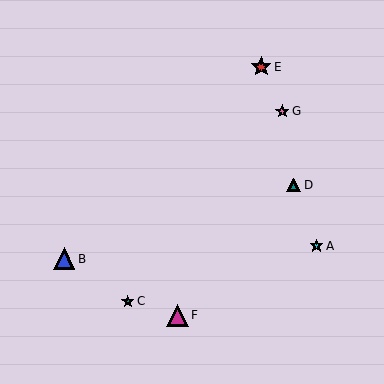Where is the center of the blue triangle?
The center of the blue triangle is at (64, 259).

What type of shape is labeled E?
Shape E is a red star.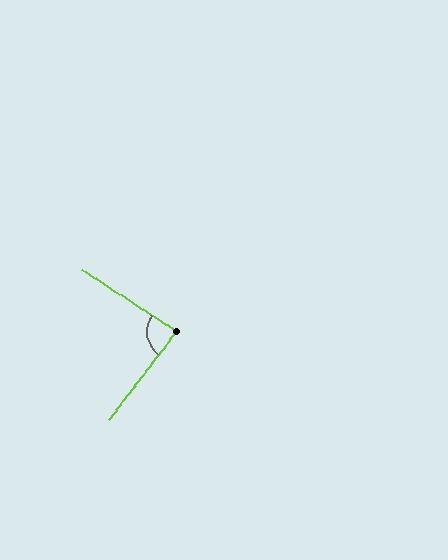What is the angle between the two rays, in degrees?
Approximately 86 degrees.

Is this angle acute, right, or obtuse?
It is approximately a right angle.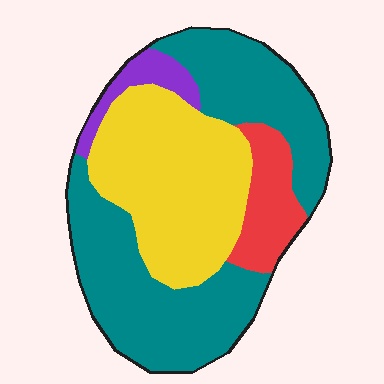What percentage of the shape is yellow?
Yellow covers 34% of the shape.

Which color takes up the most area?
Teal, at roughly 50%.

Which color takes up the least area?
Purple, at roughly 5%.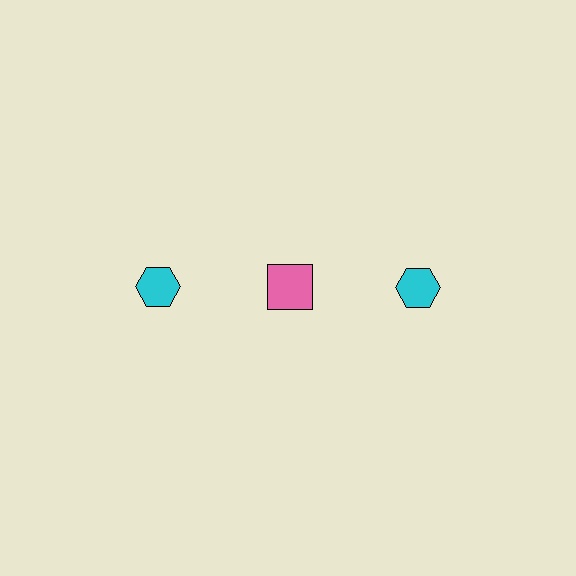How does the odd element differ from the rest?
It differs in both color (pink instead of cyan) and shape (square instead of hexagon).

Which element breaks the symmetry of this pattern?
The pink square in the top row, second from left column breaks the symmetry. All other shapes are cyan hexagons.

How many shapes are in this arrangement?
There are 3 shapes arranged in a grid pattern.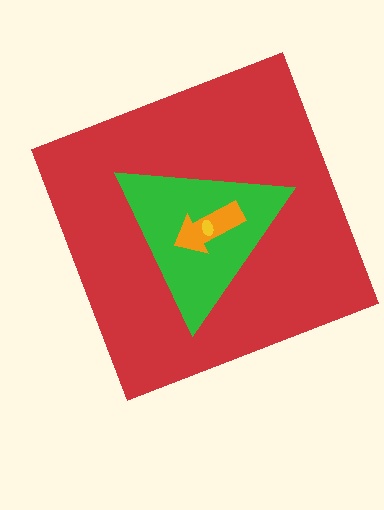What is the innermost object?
The yellow ellipse.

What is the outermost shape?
The red square.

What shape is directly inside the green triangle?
The orange arrow.